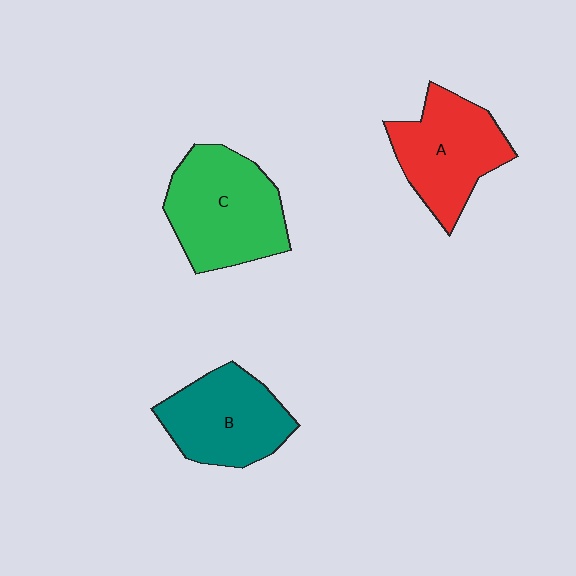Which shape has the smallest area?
Shape B (teal).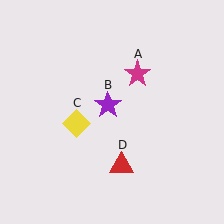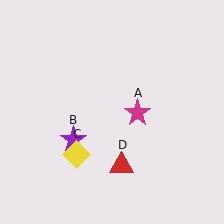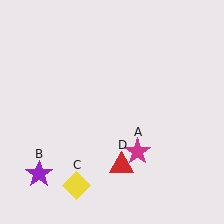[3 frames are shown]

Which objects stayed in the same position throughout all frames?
Red triangle (object D) remained stationary.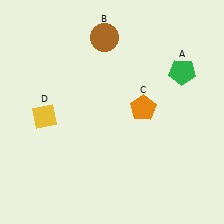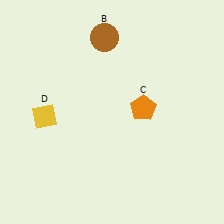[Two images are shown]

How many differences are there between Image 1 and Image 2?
There is 1 difference between the two images.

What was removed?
The green pentagon (A) was removed in Image 2.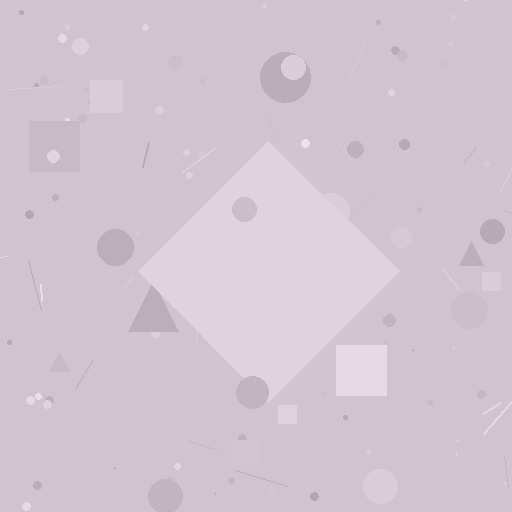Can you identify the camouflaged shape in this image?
The camouflaged shape is a diamond.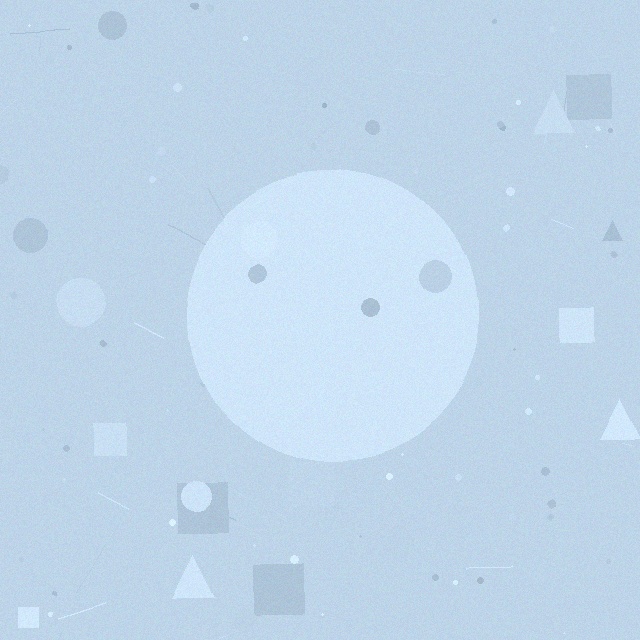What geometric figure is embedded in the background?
A circle is embedded in the background.